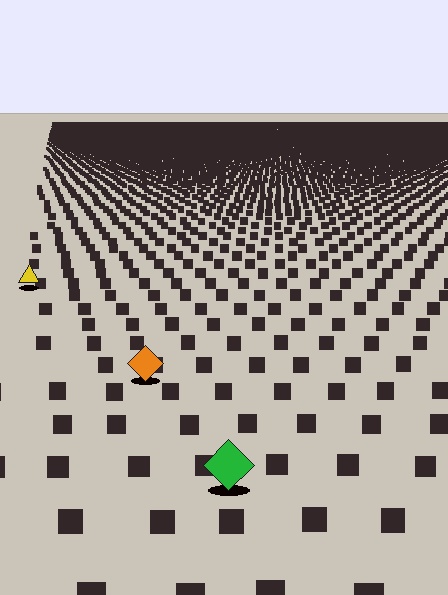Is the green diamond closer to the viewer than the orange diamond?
Yes. The green diamond is closer — you can tell from the texture gradient: the ground texture is coarser near it.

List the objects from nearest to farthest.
From nearest to farthest: the green diamond, the orange diamond, the yellow triangle.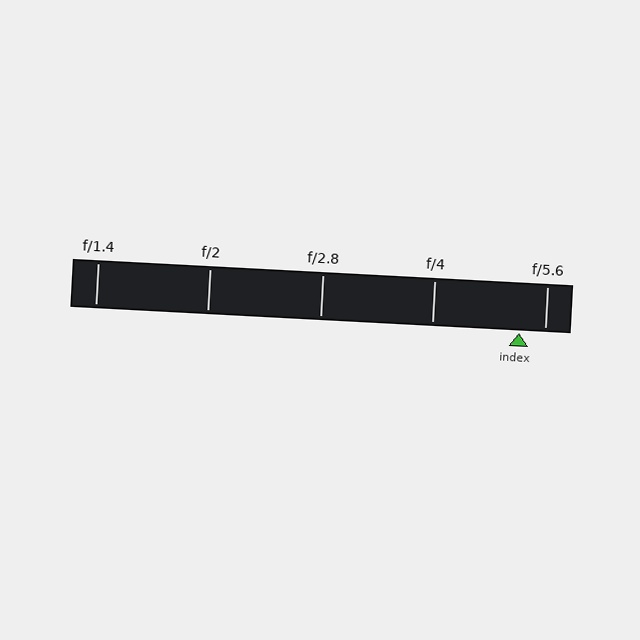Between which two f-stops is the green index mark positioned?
The index mark is between f/4 and f/5.6.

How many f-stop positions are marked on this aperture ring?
There are 5 f-stop positions marked.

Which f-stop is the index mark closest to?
The index mark is closest to f/5.6.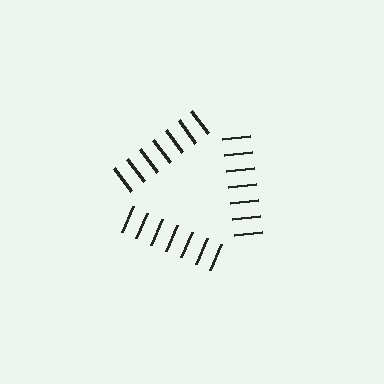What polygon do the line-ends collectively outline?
An illusory triangle — the line segments terminate on its edges but no continuous stroke is drawn.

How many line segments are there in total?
21 — 7 along each of the 3 edges.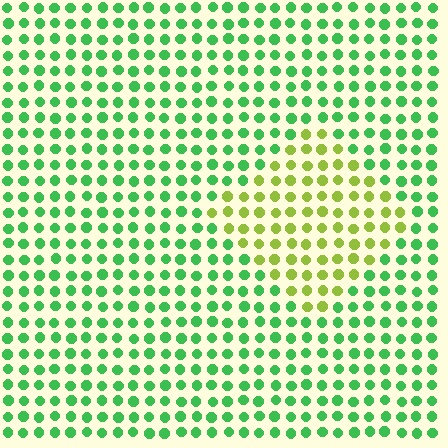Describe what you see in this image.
The image is filled with small green elements in a uniform arrangement. A diamond-shaped region is visible where the elements are tinted to a slightly different hue, forming a subtle color boundary.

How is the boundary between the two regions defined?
The boundary is defined purely by a slight shift in hue (about 49 degrees). Spacing, size, and orientation are identical on both sides.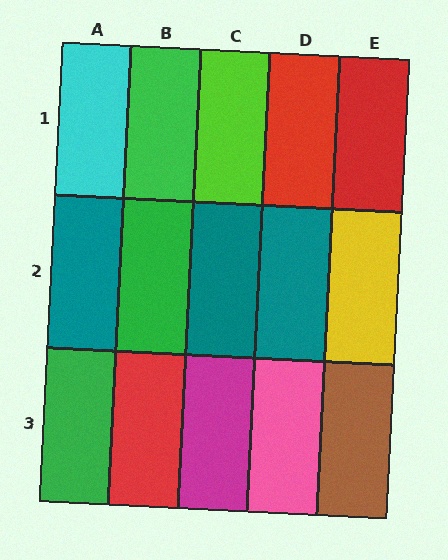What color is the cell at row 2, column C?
Teal.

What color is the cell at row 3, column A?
Green.